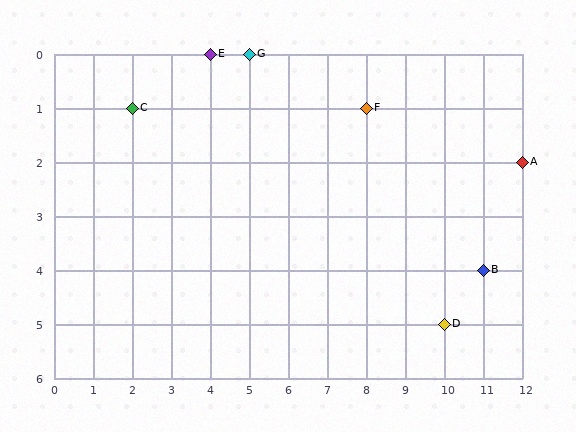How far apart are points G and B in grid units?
Points G and B are 6 columns and 4 rows apart (about 7.2 grid units diagonally).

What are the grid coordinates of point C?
Point C is at grid coordinates (2, 1).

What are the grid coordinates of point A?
Point A is at grid coordinates (12, 2).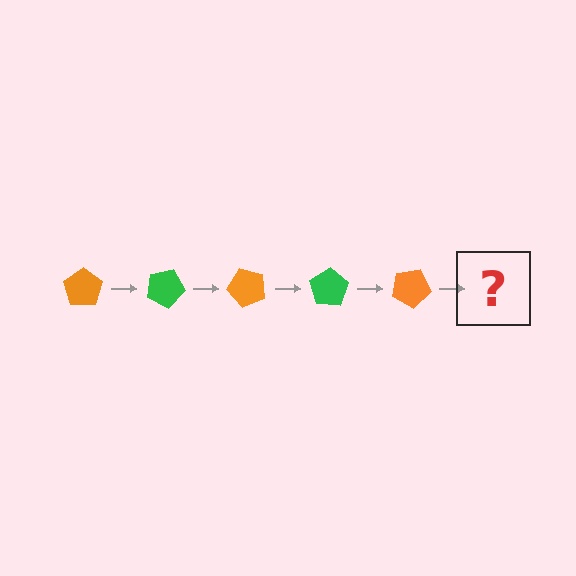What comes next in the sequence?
The next element should be a green pentagon, rotated 125 degrees from the start.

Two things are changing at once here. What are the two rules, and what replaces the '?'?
The two rules are that it rotates 25 degrees each step and the color cycles through orange and green. The '?' should be a green pentagon, rotated 125 degrees from the start.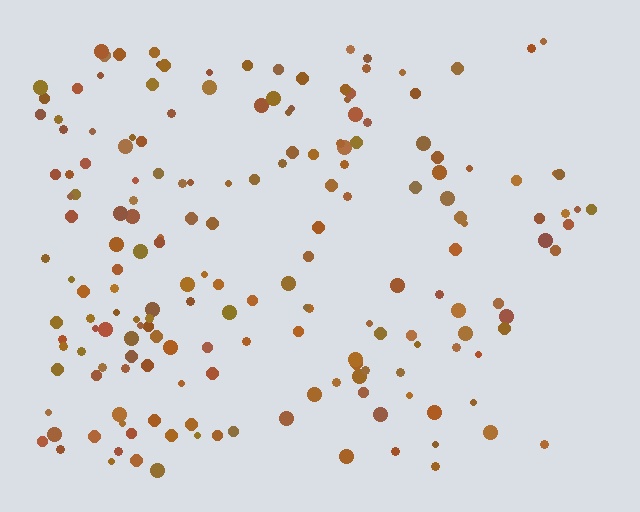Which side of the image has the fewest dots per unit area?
The right.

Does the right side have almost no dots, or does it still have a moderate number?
Still a moderate number, just noticeably fewer than the left.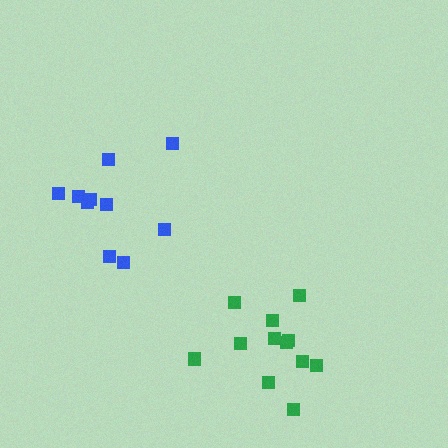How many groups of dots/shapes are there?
There are 2 groups.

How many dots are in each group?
Group 1: 10 dots, Group 2: 12 dots (22 total).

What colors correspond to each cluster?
The clusters are colored: blue, green.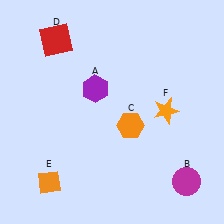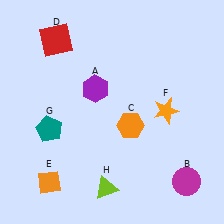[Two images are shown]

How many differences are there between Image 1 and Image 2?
There are 2 differences between the two images.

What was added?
A teal pentagon (G), a lime triangle (H) were added in Image 2.